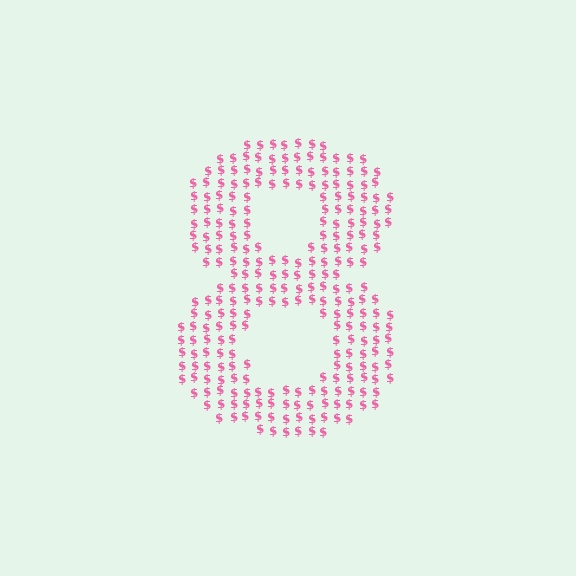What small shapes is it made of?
It is made of small dollar signs.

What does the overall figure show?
The overall figure shows the digit 8.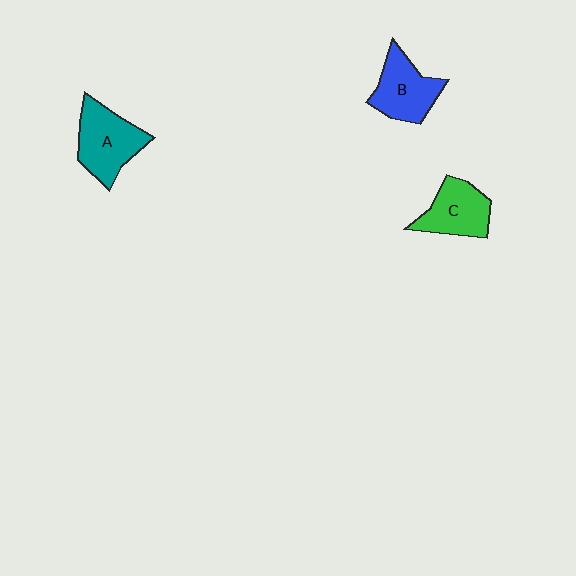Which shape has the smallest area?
Shape C (green).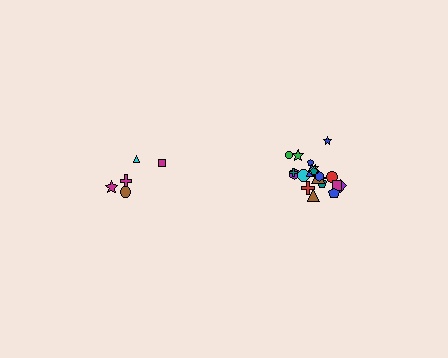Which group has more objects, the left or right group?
The right group.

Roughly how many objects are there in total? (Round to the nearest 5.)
Roughly 25 objects in total.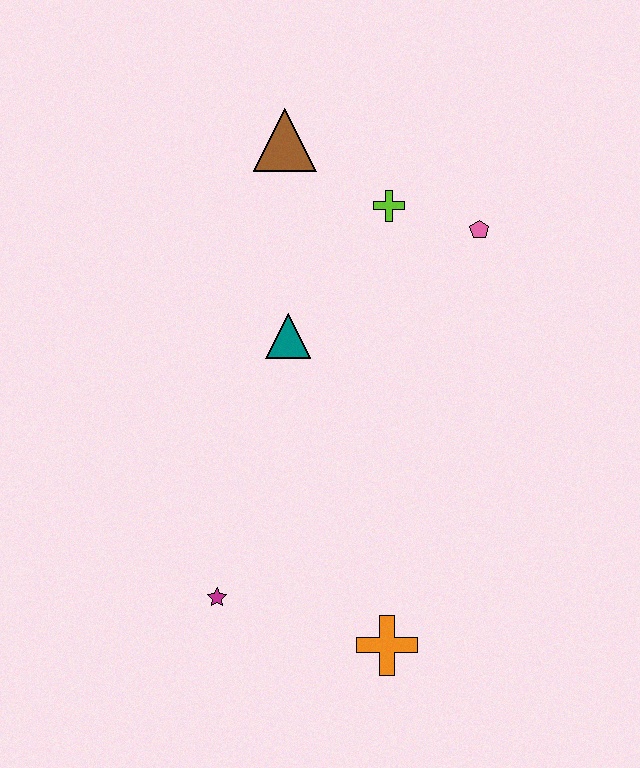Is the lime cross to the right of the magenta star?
Yes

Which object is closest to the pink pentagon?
The lime cross is closest to the pink pentagon.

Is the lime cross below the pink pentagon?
No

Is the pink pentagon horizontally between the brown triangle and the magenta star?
No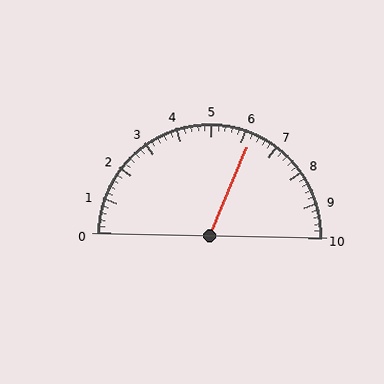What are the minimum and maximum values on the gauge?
The gauge ranges from 0 to 10.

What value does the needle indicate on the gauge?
The needle indicates approximately 6.2.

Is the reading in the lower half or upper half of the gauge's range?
The reading is in the upper half of the range (0 to 10).